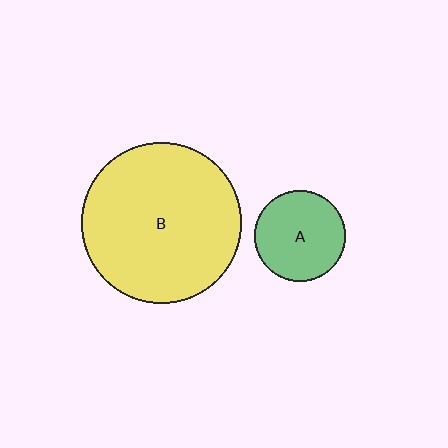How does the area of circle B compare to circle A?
Approximately 3.1 times.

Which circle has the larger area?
Circle B (yellow).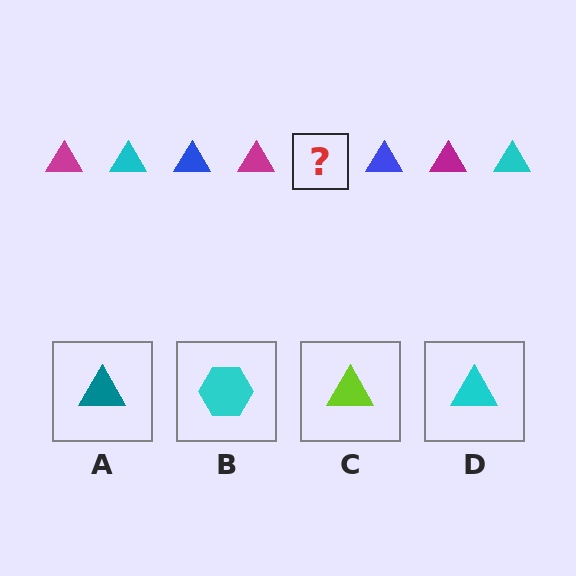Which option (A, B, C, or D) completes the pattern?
D.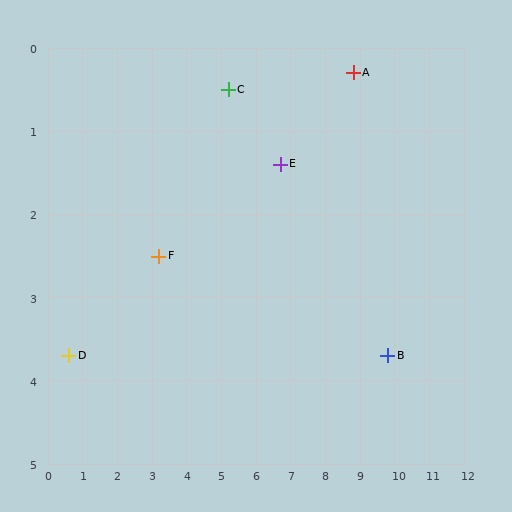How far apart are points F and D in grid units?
Points F and D are about 2.9 grid units apart.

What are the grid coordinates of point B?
Point B is at approximately (9.8, 3.7).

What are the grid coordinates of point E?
Point E is at approximately (6.7, 1.4).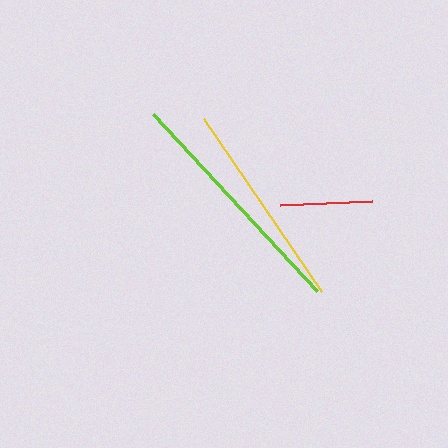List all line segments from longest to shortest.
From longest to shortest: lime, yellow, red.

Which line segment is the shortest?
The red line is the shortest at approximately 93 pixels.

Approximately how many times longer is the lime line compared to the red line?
The lime line is approximately 2.6 times the length of the red line.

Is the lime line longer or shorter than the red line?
The lime line is longer than the red line.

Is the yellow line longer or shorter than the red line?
The yellow line is longer than the red line.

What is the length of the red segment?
The red segment is approximately 93 pixels long.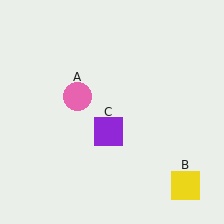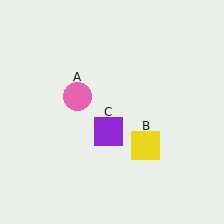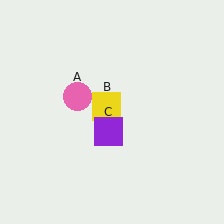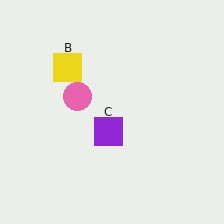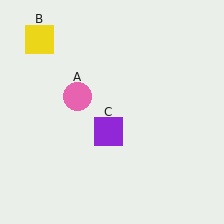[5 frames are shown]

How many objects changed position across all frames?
1 object changed position: yellow square (object B).